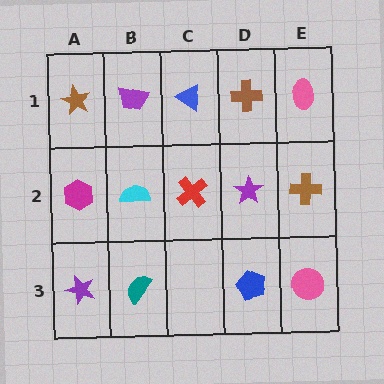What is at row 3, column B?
A teal semicircle.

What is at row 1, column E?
A pink ellipse.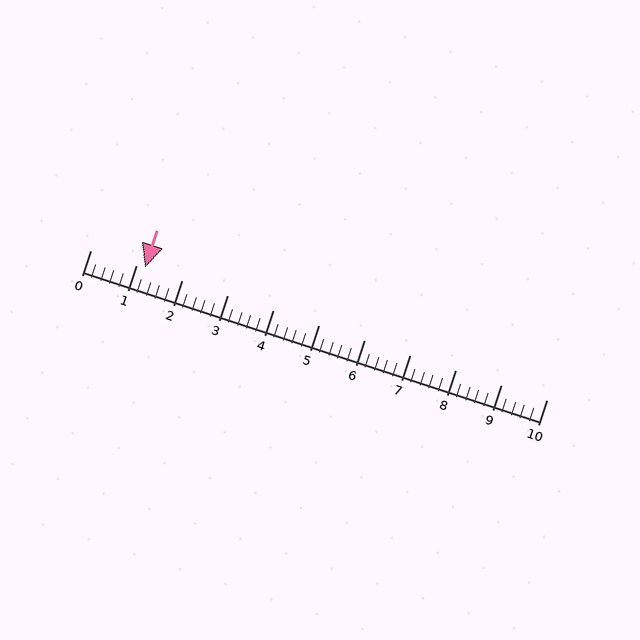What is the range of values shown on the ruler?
The ruler shows values from 0 to 10.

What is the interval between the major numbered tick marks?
The major tick marks are spaced 1 units apart.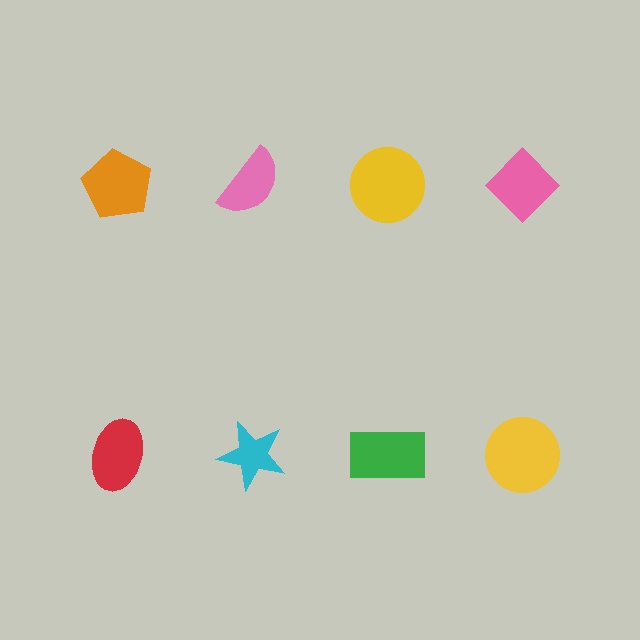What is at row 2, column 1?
A red ellipse.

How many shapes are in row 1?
4 shapes.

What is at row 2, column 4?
A yellow circle.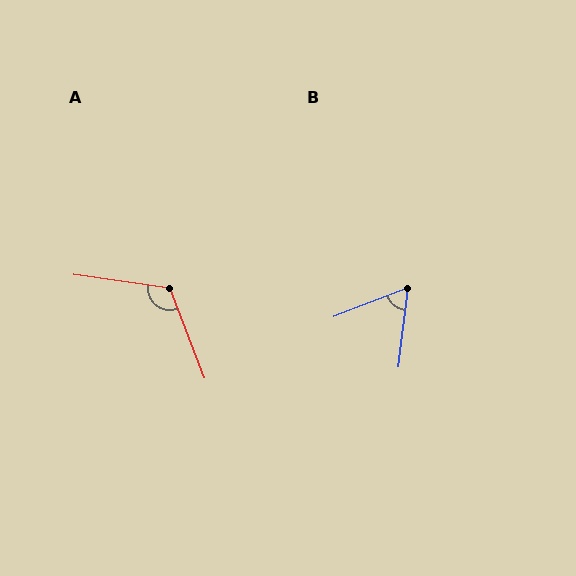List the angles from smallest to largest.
B (62°), A (119°).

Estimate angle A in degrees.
Approximately 119 degrees.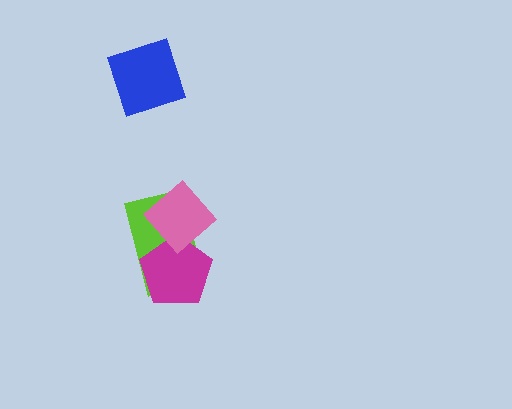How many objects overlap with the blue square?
0 objects overlap with the blue square.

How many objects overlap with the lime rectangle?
2 objects overlap with the lime rectangle.